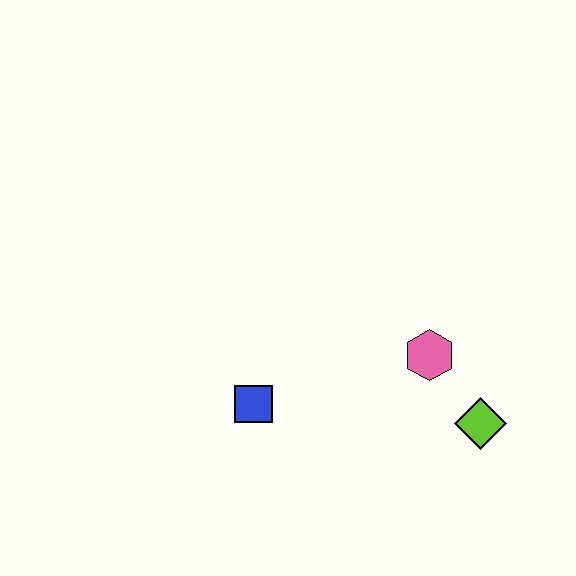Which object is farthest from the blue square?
The lime diamond is farthest from the blue square.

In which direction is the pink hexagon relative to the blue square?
The pink hexagon is to the right of the blue square.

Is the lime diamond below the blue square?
Yes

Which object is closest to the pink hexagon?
The lime diamond is closest to the pink hexagon.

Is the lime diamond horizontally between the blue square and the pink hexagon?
No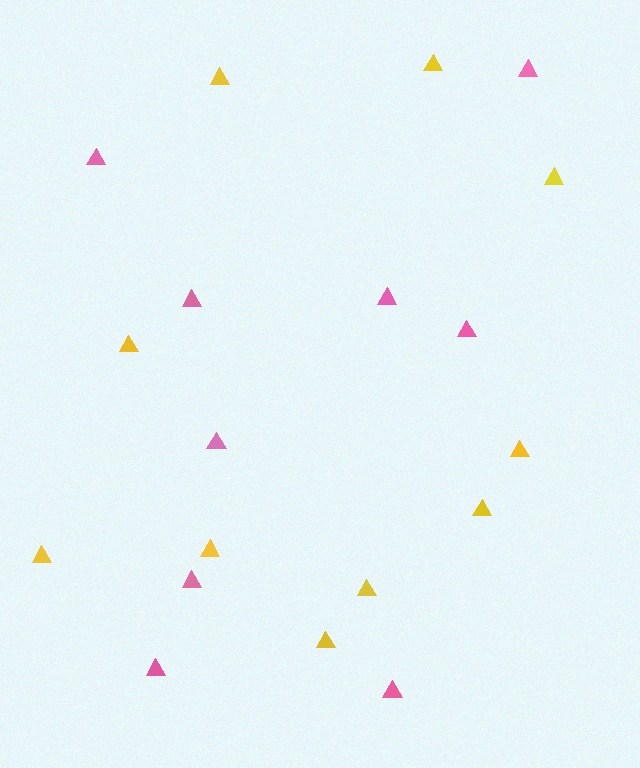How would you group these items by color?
There are 2 groups: one group of yellow triangles (10) and one group of pink triangles (9).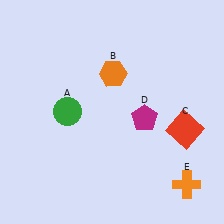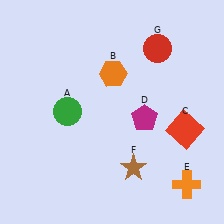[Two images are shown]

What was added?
A brown star (F), a red circle (G) were added in Image 2.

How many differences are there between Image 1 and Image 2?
There are 2 differences between the two images.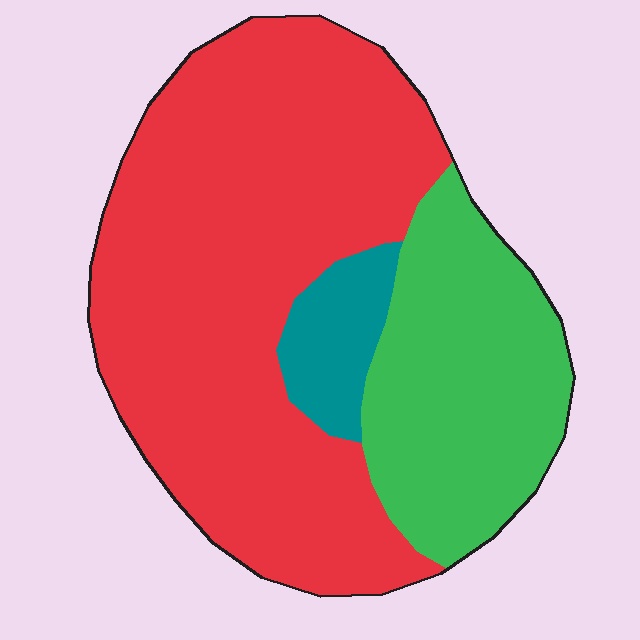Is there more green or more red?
Red.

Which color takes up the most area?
Red, at roughly 65%.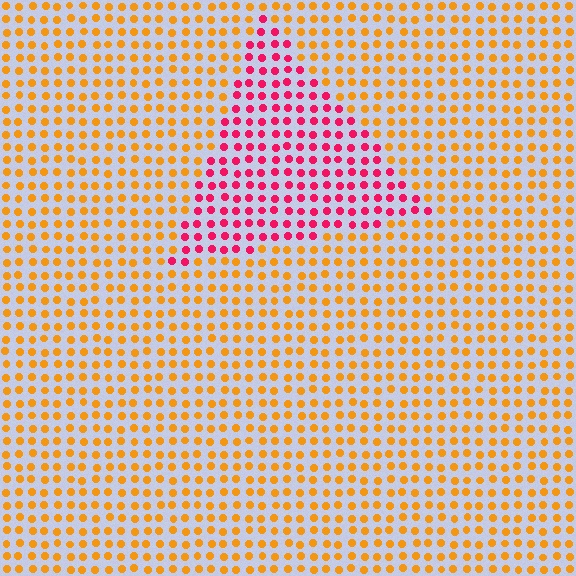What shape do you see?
I see a triangle.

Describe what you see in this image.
The image is filled with small orange elements in a uniform arrangement. A triangle-shaped region is visible where the elements are tinted to a slightly different hue, forming a subtle color boundary.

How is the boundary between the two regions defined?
The boundary is defined purely by a slight shift in hue (about 57 degrees). Spacing, size, and orientation are identical on both sides.